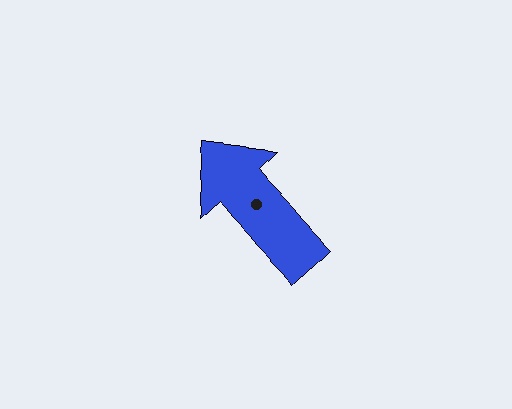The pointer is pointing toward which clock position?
Roughly 11 o'clock.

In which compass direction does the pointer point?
Northwest.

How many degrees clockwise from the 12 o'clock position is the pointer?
Approximately 317 degrees.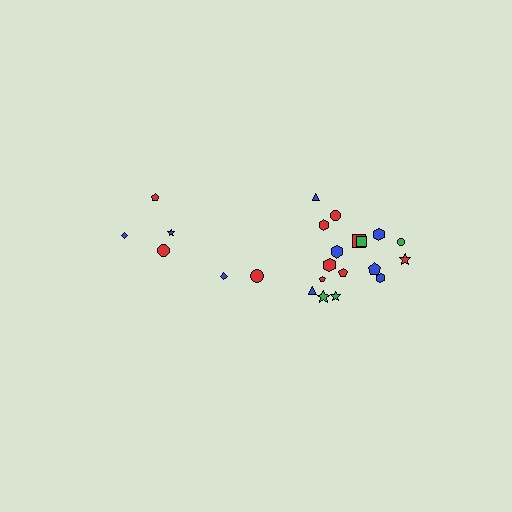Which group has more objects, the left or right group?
The right group.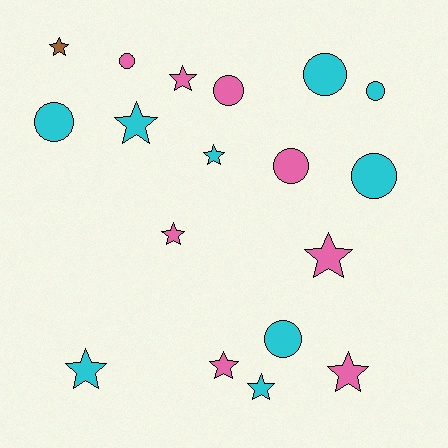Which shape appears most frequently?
Star, with 10 objects.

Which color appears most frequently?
Cyan, with 9 objects.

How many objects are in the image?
There are 18 objects.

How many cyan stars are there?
There are 4 cyan stars.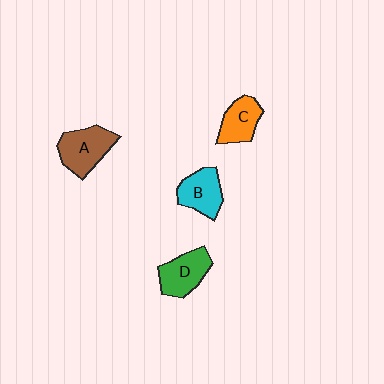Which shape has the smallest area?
Shape C (orange).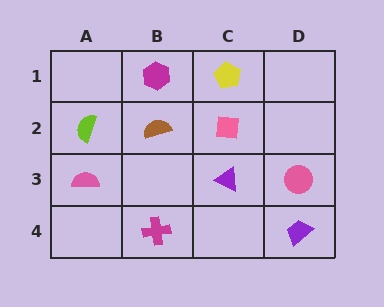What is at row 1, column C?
A yellow pentagon.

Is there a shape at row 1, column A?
No, that cell is empty.